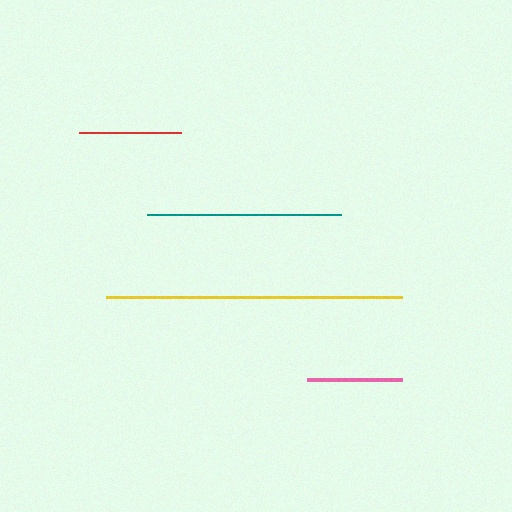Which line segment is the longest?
The yellow line is the longest at approximately 296 pixels.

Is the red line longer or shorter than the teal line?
The teal line is longer than the red line.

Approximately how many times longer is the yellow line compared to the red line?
The yellow line is approximately 2.9 times the length of the red line.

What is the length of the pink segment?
The pink segment is approximately 95 pixels long.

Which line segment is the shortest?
The pink line is the shortest at approximately 95 pixels.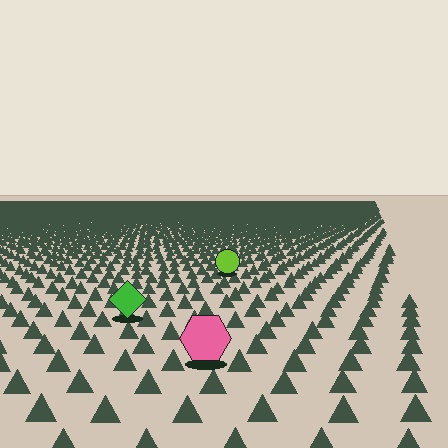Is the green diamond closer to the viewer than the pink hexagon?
No. The pink hexagon is closer — you can tell from the texture gradient: the ground texture is coarser near it.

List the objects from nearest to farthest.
From nearest to farthest: the pink hexagon, the green diamond, the lime circle.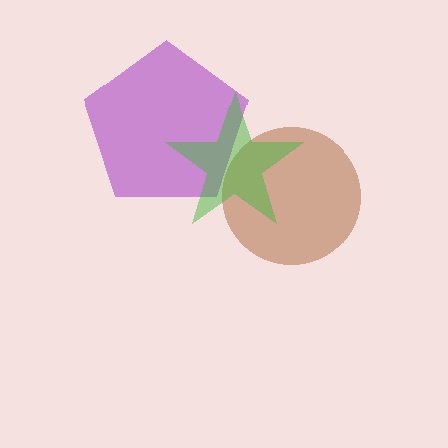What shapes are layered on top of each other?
The layered shapes are: a purple pentagon, a brown circle, a green star.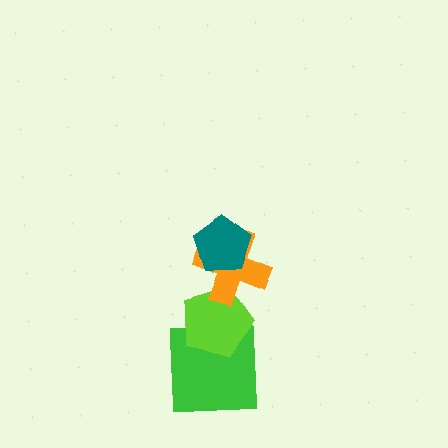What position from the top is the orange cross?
The orange cross is 2nd from the top.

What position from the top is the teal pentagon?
The teal pentagon is 1st from the top.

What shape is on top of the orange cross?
The teal pentagon is on top of the orange cross.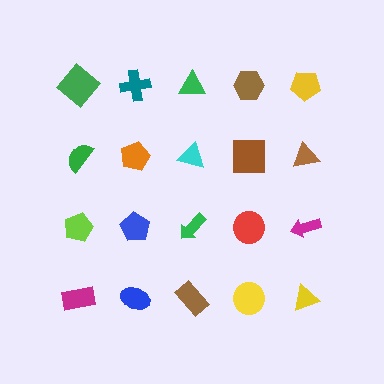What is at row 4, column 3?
A brown rectangle.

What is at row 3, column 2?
A blue pentagon.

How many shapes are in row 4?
5 shapes.